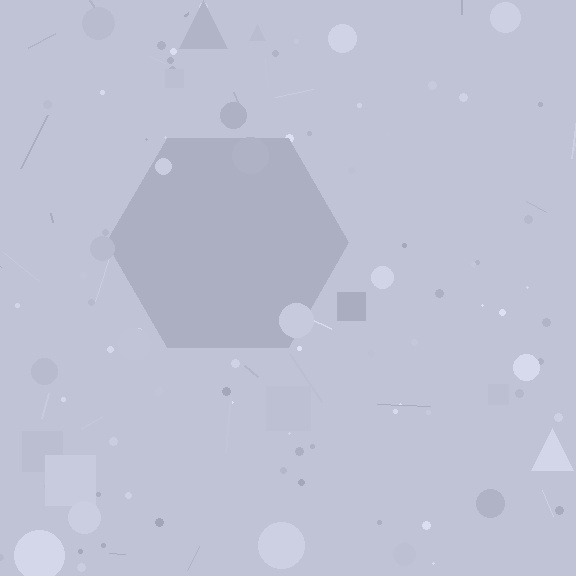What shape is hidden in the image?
A hexagon is hidden in the image.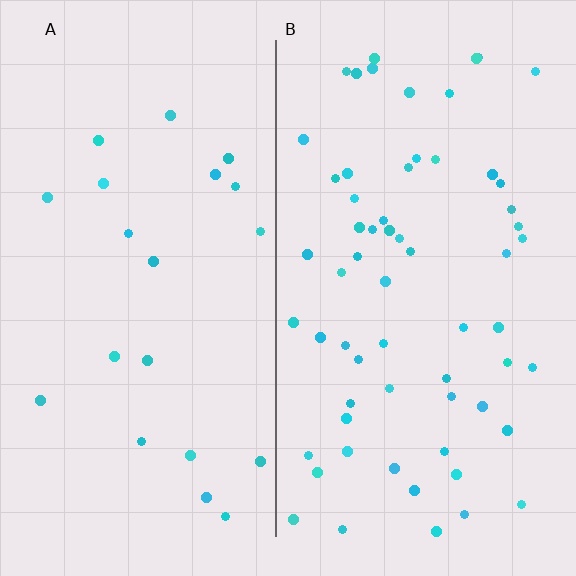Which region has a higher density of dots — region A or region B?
B (the right).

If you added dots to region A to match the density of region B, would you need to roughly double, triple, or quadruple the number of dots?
Approximately triple.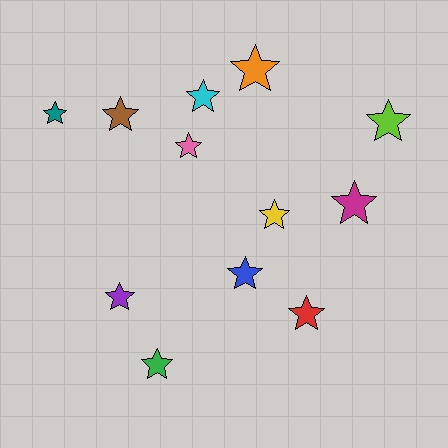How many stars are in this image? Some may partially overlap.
There are 12 stars.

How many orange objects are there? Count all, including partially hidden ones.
There is 1 orange object.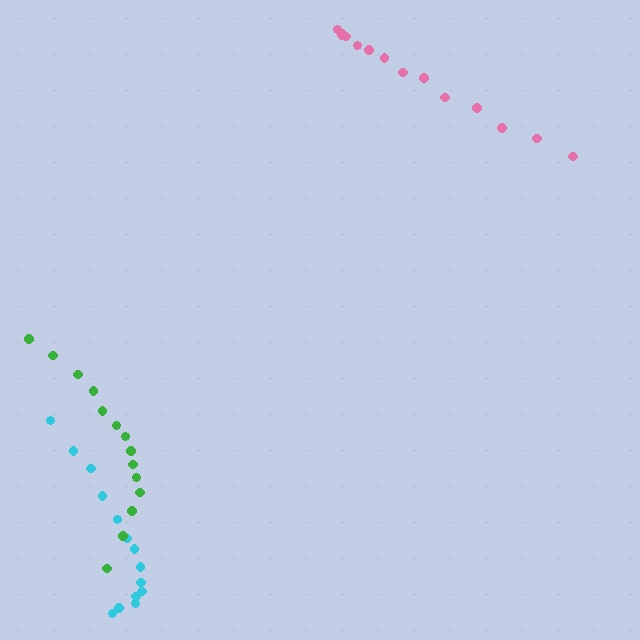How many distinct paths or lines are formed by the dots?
There are 3 distinct paths.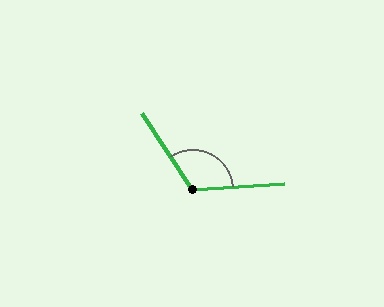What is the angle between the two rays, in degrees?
Approximately 120 degrees.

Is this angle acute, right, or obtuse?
It is obtuse.